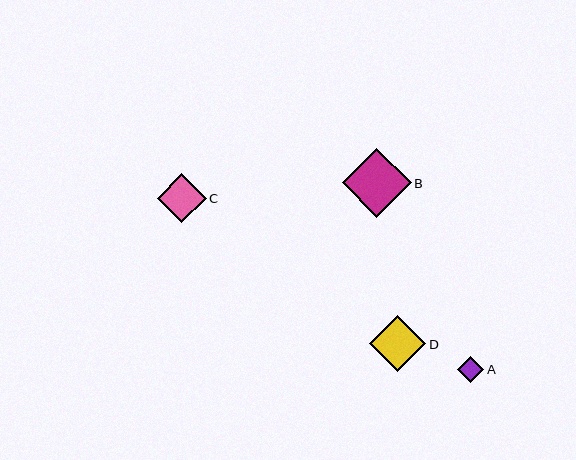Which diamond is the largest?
Diamond B is the largest with a size of approximately 69 pixels.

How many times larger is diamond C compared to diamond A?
Diamond C is approximately 1.9 times the size of diamond A.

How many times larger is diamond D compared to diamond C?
Diamond D is approximately 1.1 times the size of diamond C.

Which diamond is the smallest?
Diamond A is the smallest with a size of approximately 26 pixels.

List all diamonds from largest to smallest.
From largest to smallest: B, D, C, A.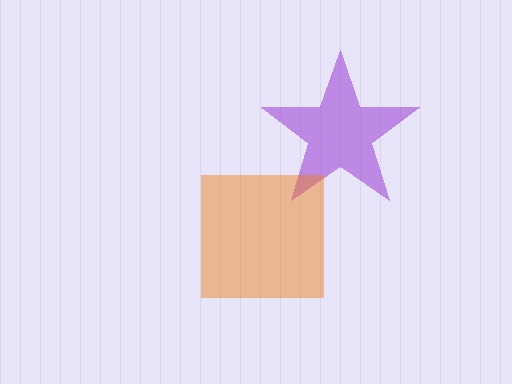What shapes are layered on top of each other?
The layered shapes are: a purple star, an orange square.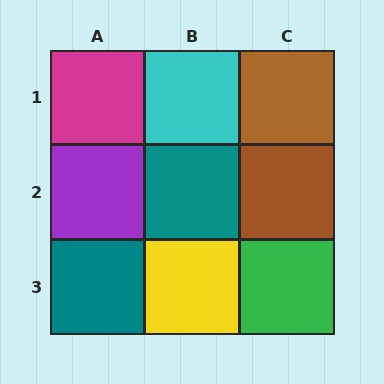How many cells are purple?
1 cell is purple.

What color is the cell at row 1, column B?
Cyan.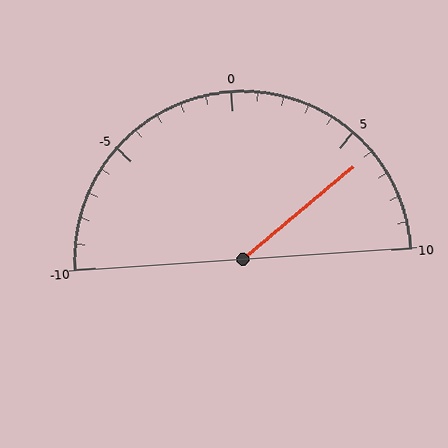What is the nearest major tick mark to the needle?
The nearest major tick mark is 5.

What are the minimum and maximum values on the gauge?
The gauge ranges from -10 to 10.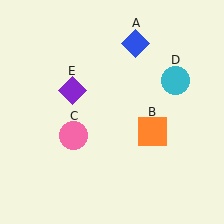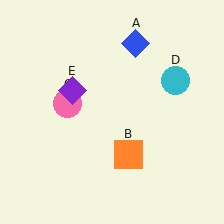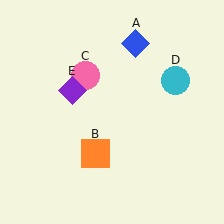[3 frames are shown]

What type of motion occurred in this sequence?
The orange square (object B), pink circle (object C) rotated clockwise around the center of the scene.